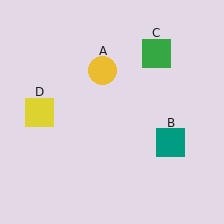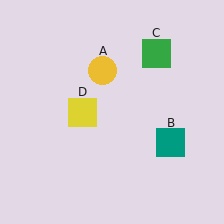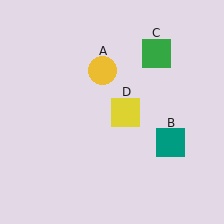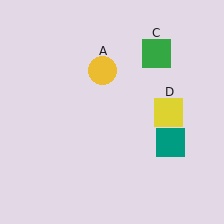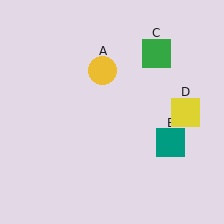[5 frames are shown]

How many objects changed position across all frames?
1 object changed position: yellow square (object D).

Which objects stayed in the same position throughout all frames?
Yellow circle (object A) and teal square (object B) and green square (object C) remained stationary.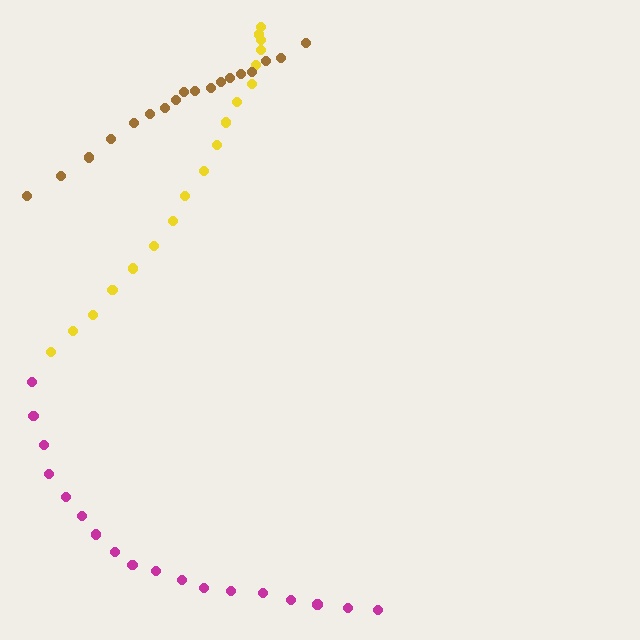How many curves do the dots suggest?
There are 3 distinct paths.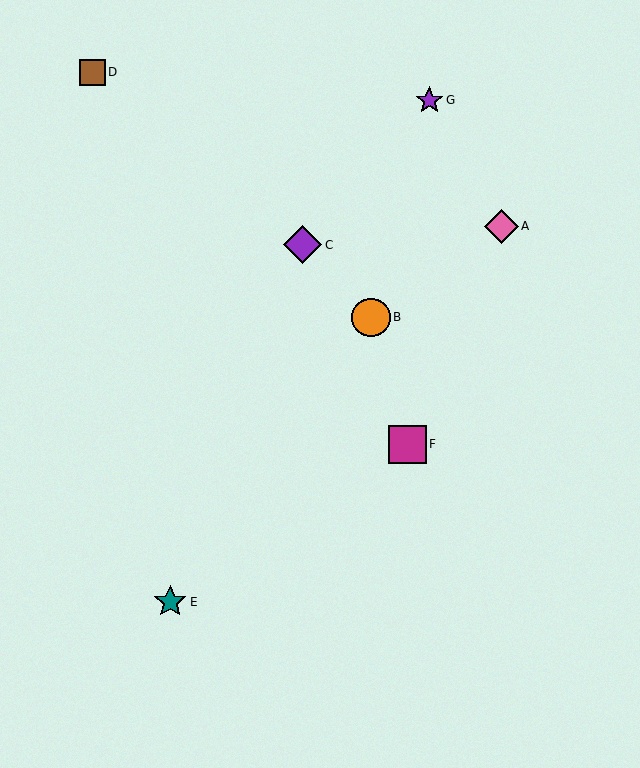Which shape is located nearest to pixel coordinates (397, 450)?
The magenta square (labeled F) at (407, 444) is nearest to that location.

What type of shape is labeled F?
Shape F is a magenta square.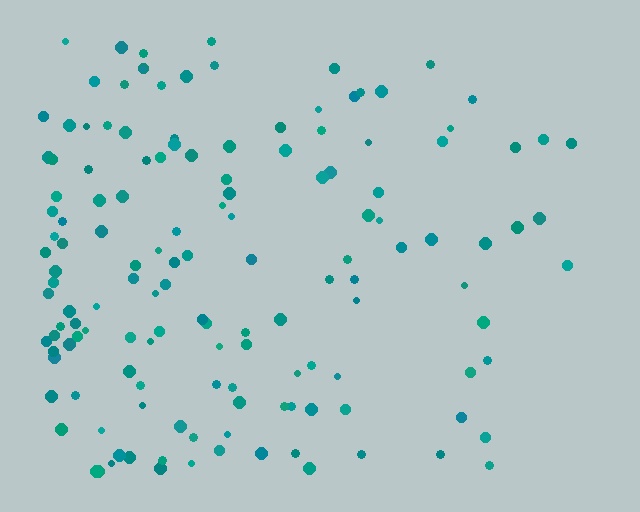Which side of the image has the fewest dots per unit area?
The right.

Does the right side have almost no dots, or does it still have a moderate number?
Still a moderate number, just noticeably fewer than the left.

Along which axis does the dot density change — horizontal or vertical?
Horizontal.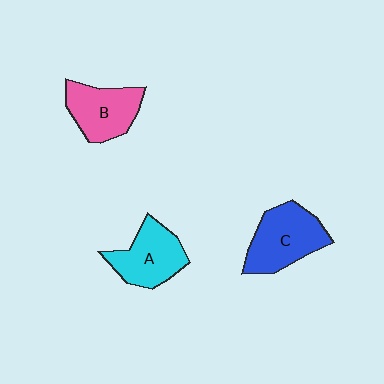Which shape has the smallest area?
Shape B (pink).